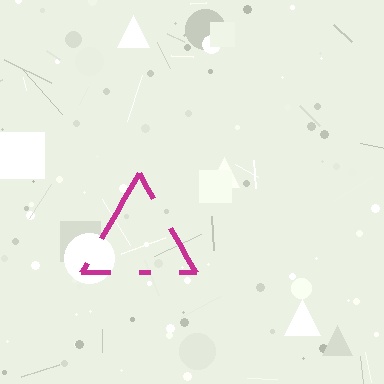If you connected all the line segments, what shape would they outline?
They would outline a triangle.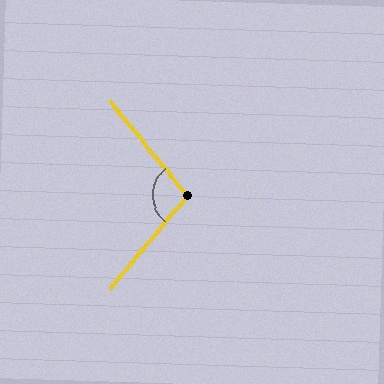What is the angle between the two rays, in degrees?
Approximately 101 degrees.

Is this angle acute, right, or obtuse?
It is obtuse.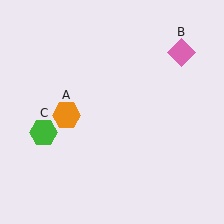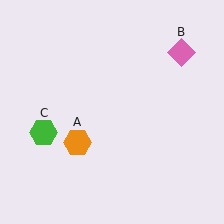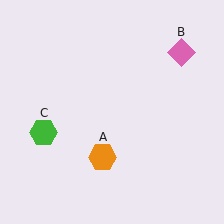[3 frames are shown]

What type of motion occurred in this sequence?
The orange hexagon (object A) rotated counterclockwise around the center of the scene.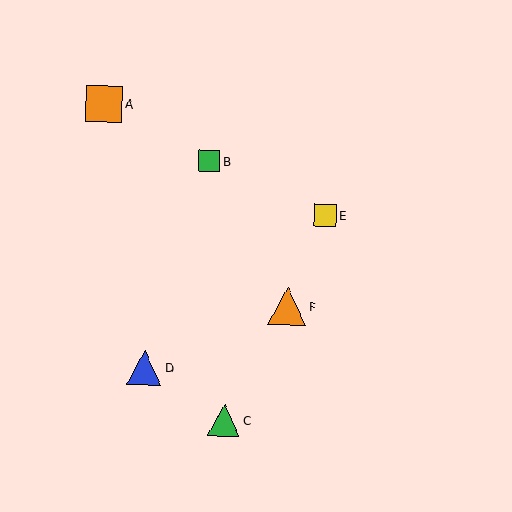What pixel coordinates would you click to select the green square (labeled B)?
Click at (209, 161) to select the green square B.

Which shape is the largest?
The orange triangle (labeled F) is the largest.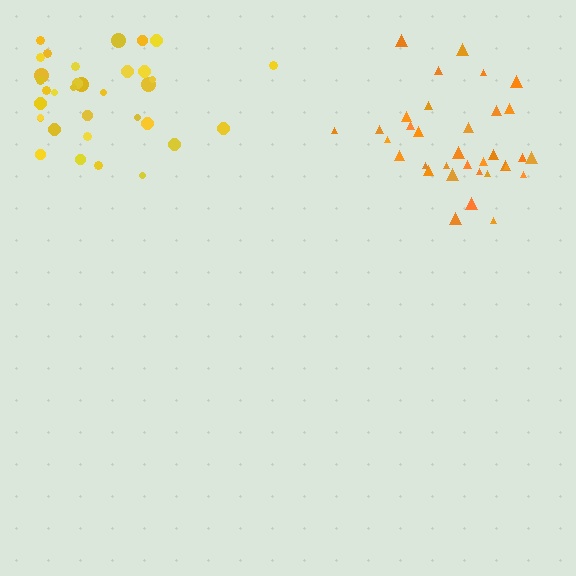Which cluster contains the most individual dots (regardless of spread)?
Orange (34).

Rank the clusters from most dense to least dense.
orange, yellow.